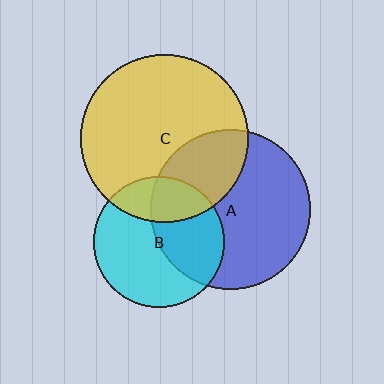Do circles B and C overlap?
Yes.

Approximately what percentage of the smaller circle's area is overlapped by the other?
Approximately 25%.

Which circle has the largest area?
Circle C (yellow).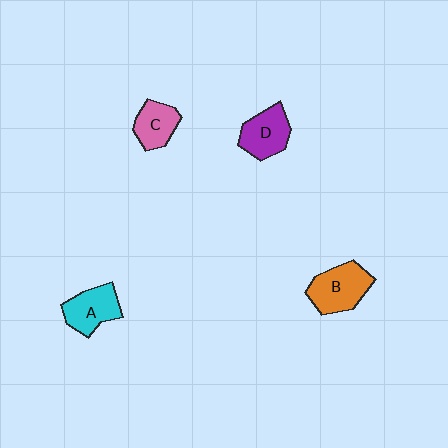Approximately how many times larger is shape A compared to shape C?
Approximately 1.2 times.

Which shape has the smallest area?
Shape C (pink).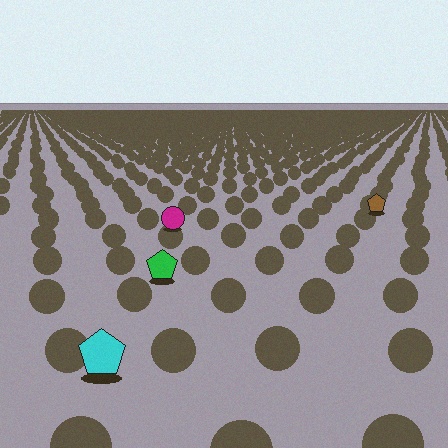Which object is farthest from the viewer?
The brown pentagon is farthest from the viewer. It appears smaller and the ground texture around it is denser.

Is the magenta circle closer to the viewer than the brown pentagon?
Yes. The magenta circle is closer — you can tell from the texture gradient: the ground texture is coarser near it.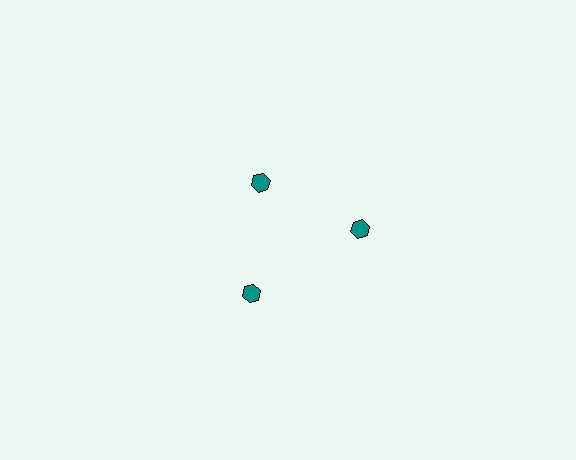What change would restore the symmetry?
The symmetry would be restored by moving it outward, back onto the ring so that all 3 hexagons sit at equal angles and equal distance from the center.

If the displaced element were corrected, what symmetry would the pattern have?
It would have 3-fold rotational symmetry — the pattern would map onto itself every 120 degrees.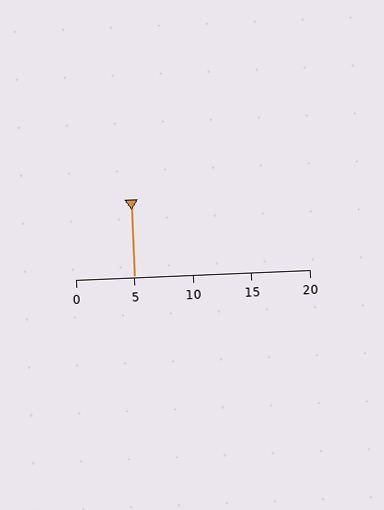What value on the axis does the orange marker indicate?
The marker indicates approximately 5.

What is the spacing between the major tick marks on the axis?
The major ticks are spaced 5 apart.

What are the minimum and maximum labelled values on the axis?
The axis runs from 0 to 20.